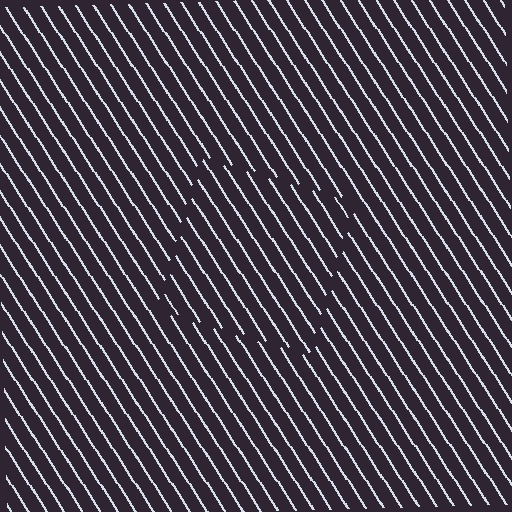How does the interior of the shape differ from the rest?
The interior of the shape contains the same grating, shifted by half a period — the contour is defined by the phase discontinuity where line-ends from the inner and outer gratings abut.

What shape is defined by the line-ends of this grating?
An illusory square. The interior of the shape contains the same grating, shifted by half a period — the contour is defined by the phase discontinuity where line-ends from the inner and outer gratings abut.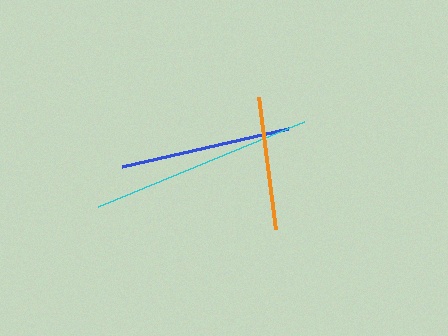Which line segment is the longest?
The cyan line is the longest at approximately 223 pixels.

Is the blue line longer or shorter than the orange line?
The blue line is longer than the orange line.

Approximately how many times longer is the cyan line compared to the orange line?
The cyan line is approximately 1.7 times the length of the orange line.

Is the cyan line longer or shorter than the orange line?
The cyan line is longer than the orange line.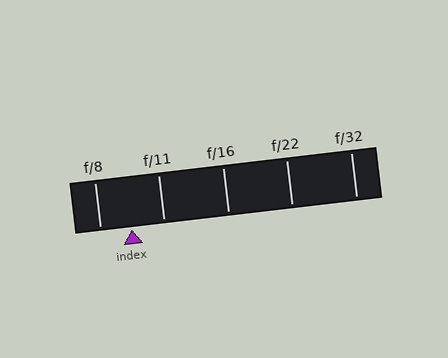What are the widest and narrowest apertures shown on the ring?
The widest aperture shown is f/8 and the narrowest is f/32.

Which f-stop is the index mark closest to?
The index mark is closest to f/8.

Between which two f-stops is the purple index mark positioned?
The index mark is between f/8 and f/11.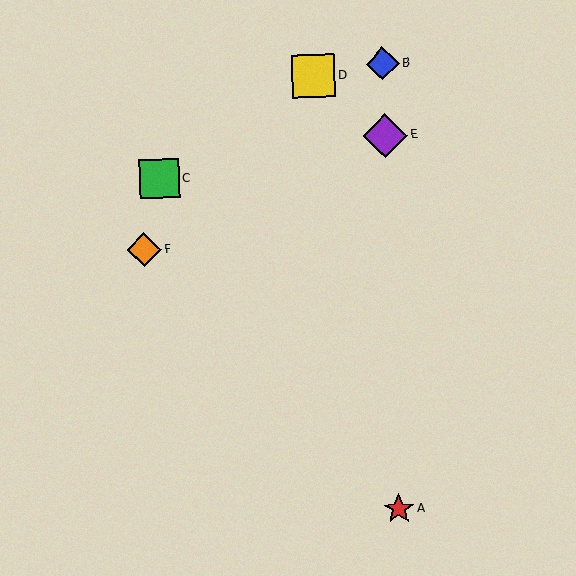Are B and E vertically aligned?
Yes, both are at x≈383.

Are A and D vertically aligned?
No, A is at x≈399 and D is at x≈313.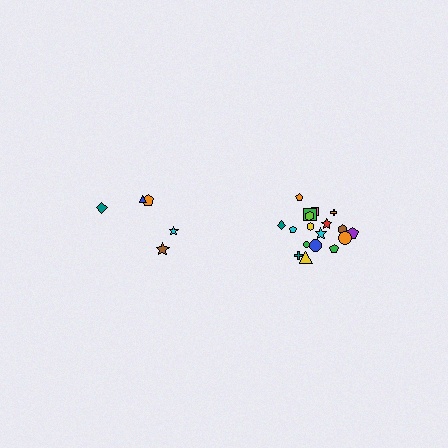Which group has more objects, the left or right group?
The right group.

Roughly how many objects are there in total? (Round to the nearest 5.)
Roughly 25 objects in total.